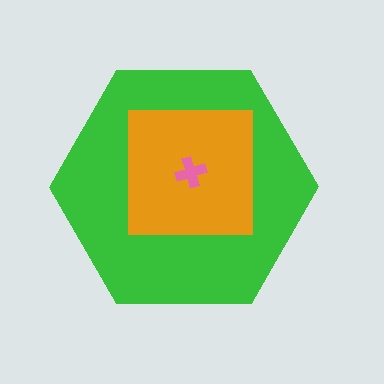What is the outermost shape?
The green hexagon.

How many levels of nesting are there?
3.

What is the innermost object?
The pink cross.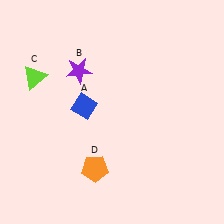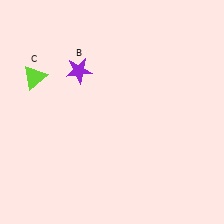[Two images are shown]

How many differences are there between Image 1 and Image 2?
There are 2 differences between the two images.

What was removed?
The orange pentagon (D), the blue diamond (A) were removed in Image 2.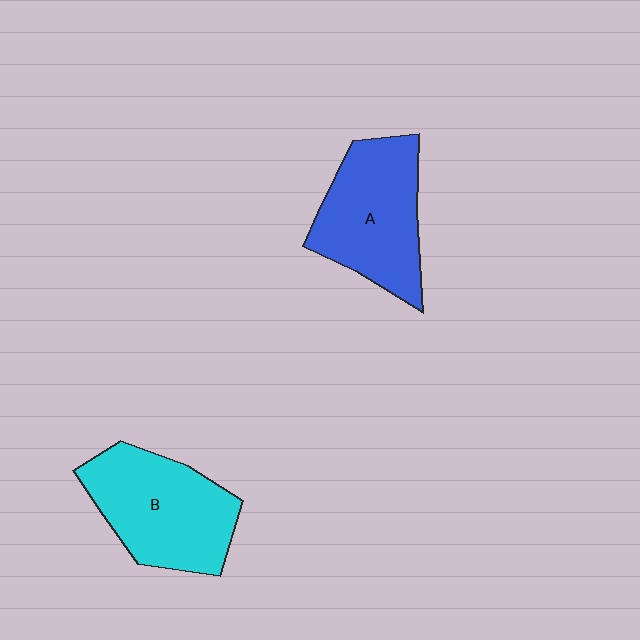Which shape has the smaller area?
Shape A (blue).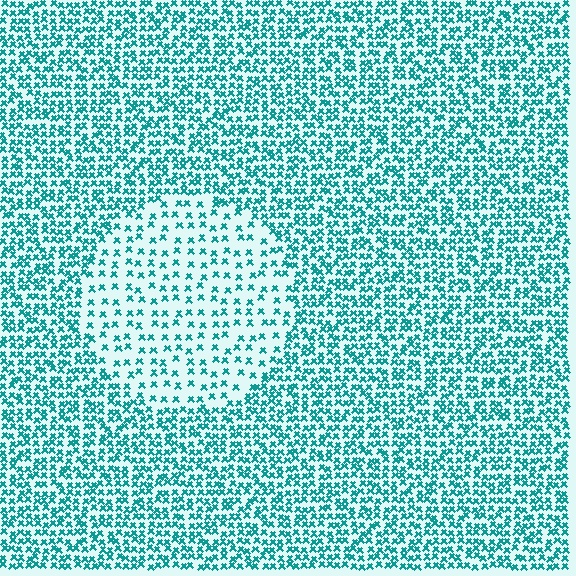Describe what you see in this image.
The image contains small teal elements arranged at two different densities. A circle-shaped region is visible where the elements are less densely packed than the surrounding area.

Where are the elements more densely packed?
The elements are more densely packed outside the circle boundary.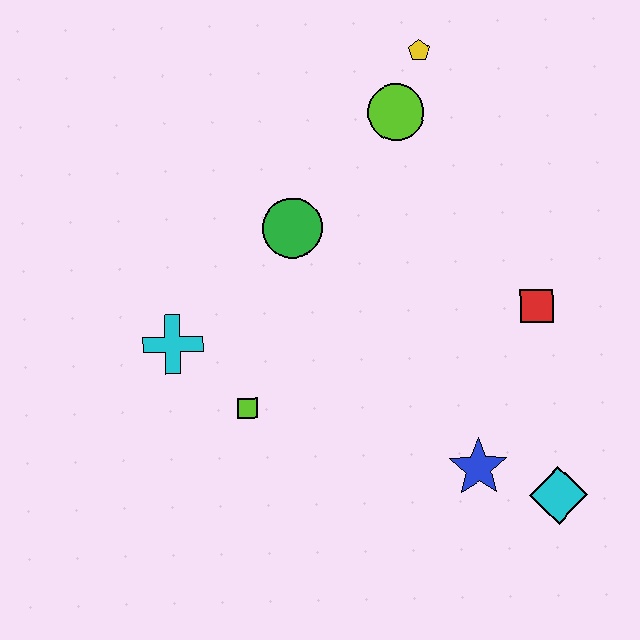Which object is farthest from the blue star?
The yellow pentagon is farthest from the blue star.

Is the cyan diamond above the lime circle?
No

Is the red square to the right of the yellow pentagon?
Yes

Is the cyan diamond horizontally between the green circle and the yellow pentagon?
No